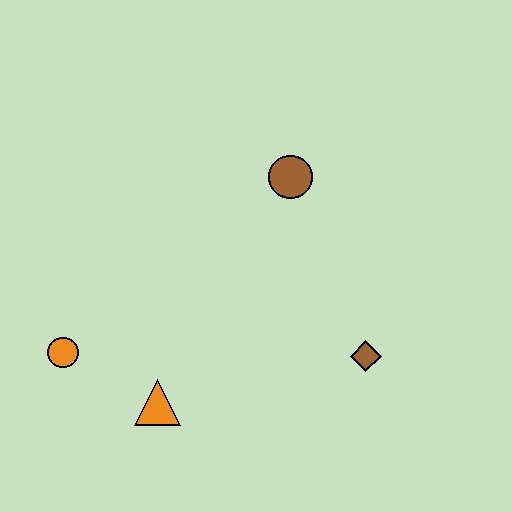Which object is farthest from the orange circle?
The brown diamond is farthest from the orange circle.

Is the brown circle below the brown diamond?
No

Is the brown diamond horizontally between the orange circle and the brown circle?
No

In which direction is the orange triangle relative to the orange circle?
The orange triangle is to the right of the orange circle.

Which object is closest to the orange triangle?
The orange circle is closest to the orange triangle.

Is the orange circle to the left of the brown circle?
Yes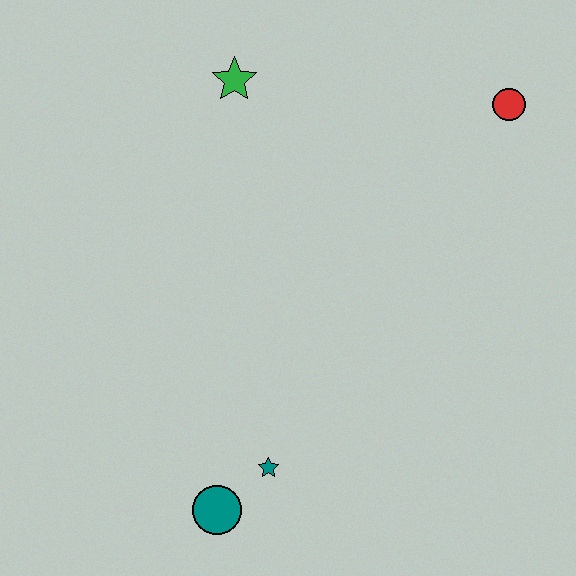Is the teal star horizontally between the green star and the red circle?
Yes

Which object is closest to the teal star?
The teal circle is closest to the teal star.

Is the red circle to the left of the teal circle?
No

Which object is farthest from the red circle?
The teal circle is farthest from the red circle.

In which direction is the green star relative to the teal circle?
The green star is above the teal circle.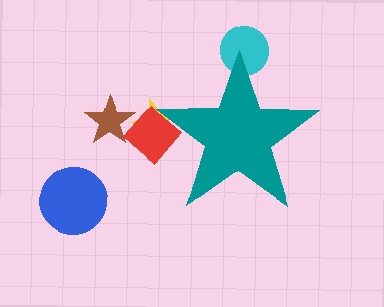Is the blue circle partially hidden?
No, the blue circle is fully visible.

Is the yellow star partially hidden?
Yes, the yellow star is partially hidden behind the teal star.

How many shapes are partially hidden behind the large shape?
3 shapes are partially hidden.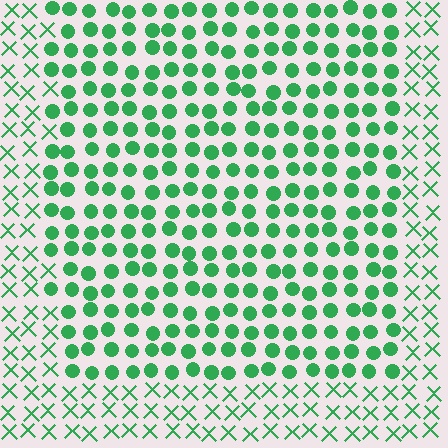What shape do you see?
I see a rectangle.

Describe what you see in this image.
The image is filled with small green elements arranged in a uniform grid. A rectangle-shaped region contains circles, while the surrounding area contains X marks. The boundary is defined purely by the change in element shape.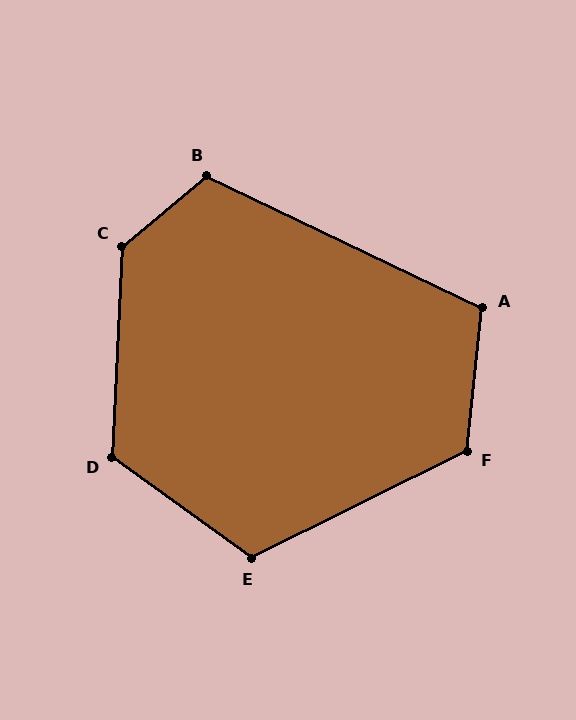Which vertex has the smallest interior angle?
A, at approximately 110 degrees.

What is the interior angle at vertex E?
Approximately 118 degrees (obtuse).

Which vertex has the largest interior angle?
C, at approximately 133 degrees.